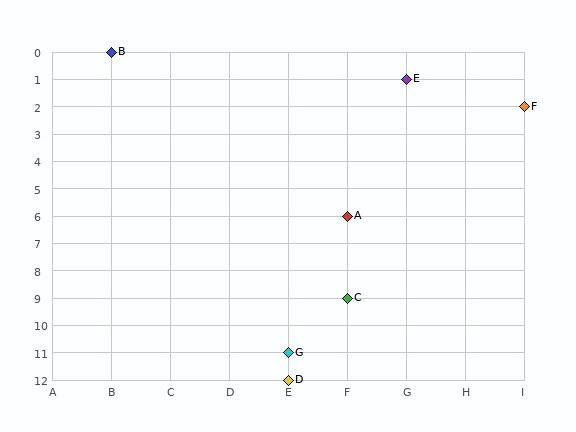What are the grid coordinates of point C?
Point C is at grid coordinates (F, 9).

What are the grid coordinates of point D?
Point D is at grid coordinates (E, 12).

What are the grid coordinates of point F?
Point F is at grid coordinates (I, 2).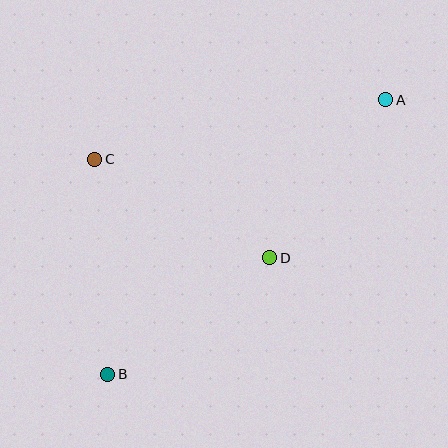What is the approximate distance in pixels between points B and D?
The distance between B and D is approximately 200 pixels.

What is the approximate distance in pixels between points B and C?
The distance between B and C is approximately 215 pixels.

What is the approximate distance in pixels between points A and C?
The distance between A and C is approximately 297 pixels.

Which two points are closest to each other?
Points A and D are closest to each other.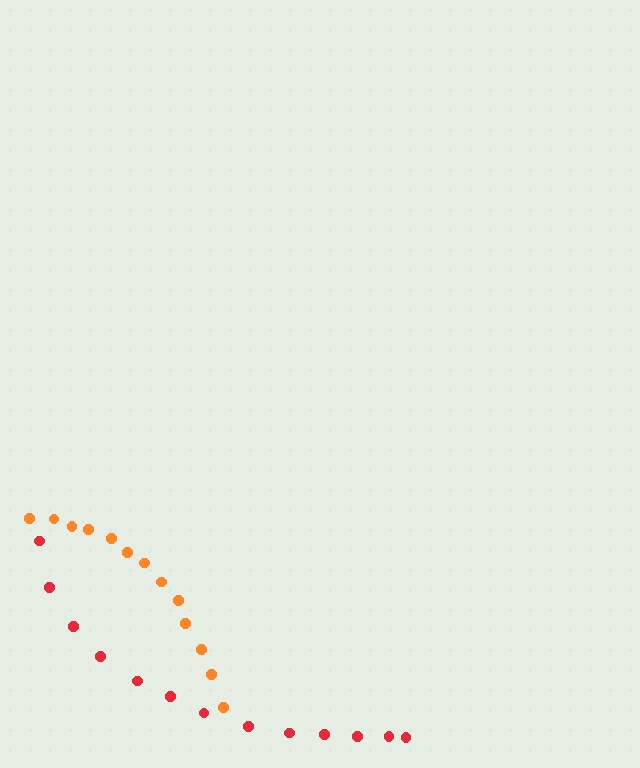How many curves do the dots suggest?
There are 2 distinct paths.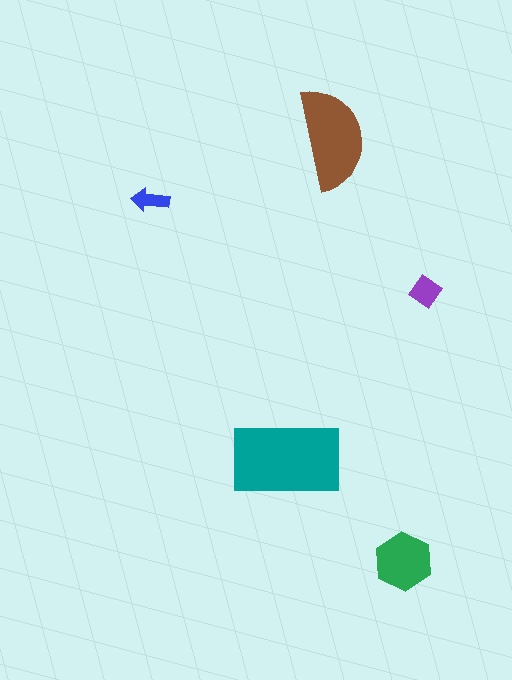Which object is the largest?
The teal rectangle.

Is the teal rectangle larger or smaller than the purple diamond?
Larger.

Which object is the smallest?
The blue arrow.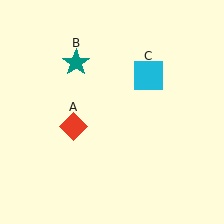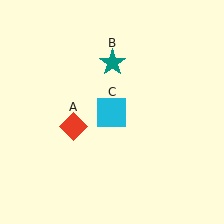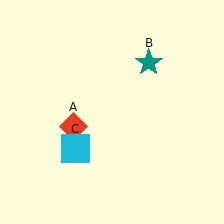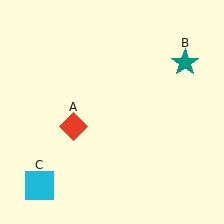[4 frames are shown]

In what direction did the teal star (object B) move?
The teal star (object B) moved right.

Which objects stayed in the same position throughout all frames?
Red diamond (object A) remained stationary.